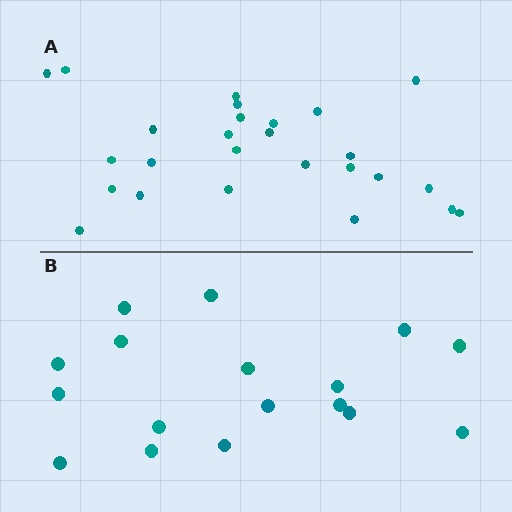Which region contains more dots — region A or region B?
Region A (the top region) has more dots.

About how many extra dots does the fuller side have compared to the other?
Region A has roughly 8 or so more dots than region B.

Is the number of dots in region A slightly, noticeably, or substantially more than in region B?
Region A has substantially more. The ratio is roughly 1.5 to 1.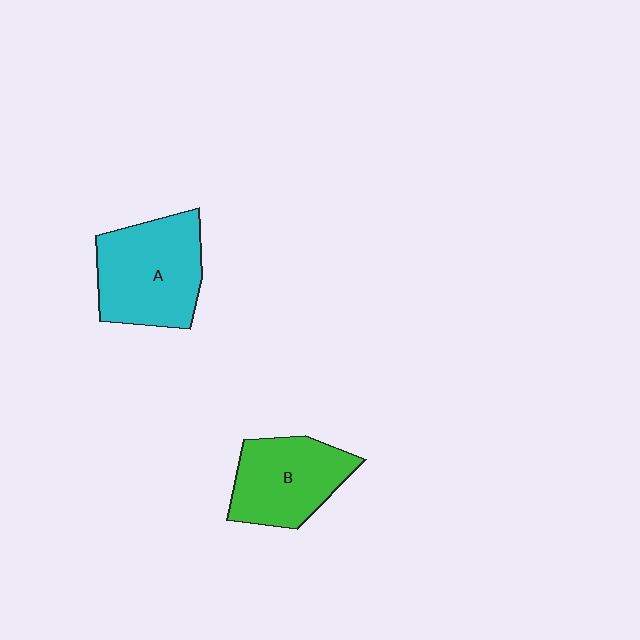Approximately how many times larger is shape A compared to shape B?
Approximately 1.2 times.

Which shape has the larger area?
Shape A (cyan).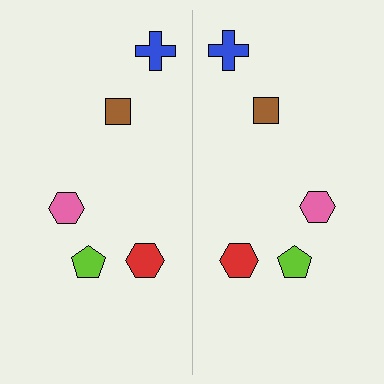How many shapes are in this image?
There are 10 shapes in this image.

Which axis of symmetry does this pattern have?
The pattern has a vertical axis of symmetry running through the center of the image.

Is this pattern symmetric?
Yes, this pattern has bilateral (reflection) symmetry.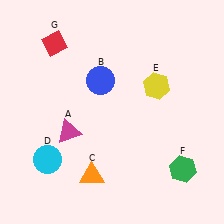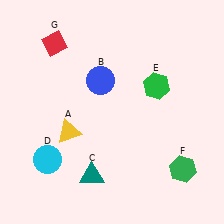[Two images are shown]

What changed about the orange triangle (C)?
In Image 1, C is orange. In Image 2, it changed to teal.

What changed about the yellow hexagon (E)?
In Image 1, E is yellow. In Image 2, it changed to green.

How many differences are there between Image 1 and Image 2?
There are 3 differences between the two images.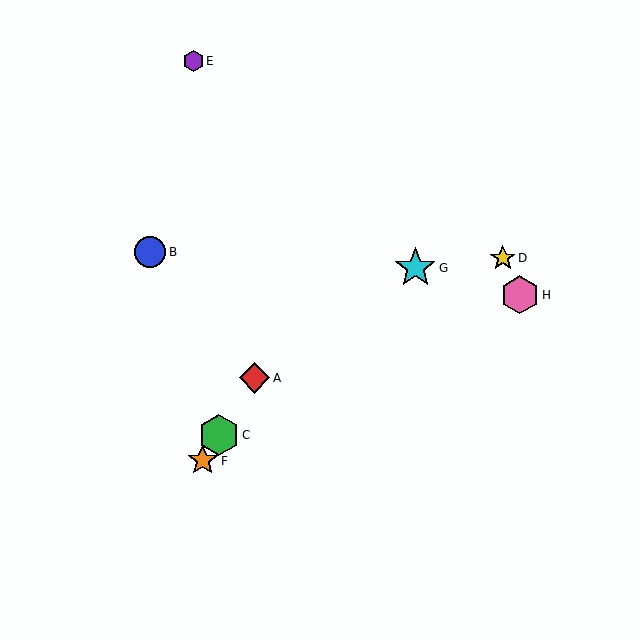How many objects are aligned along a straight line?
3 objects (A, C, F) are aligned along a straight line.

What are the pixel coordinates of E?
Object E is at (193, 61).